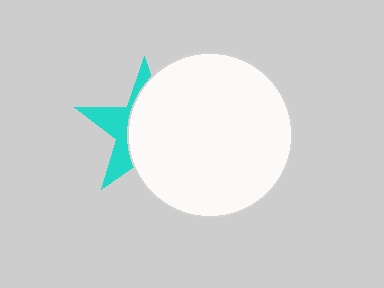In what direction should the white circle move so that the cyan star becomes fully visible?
The white circle should move right. That is the shortest direction to clear the overlap and leave the cyan star fully visible.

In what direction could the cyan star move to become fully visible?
The cyan star could move left. That would shift it out from behind the white circle entirely.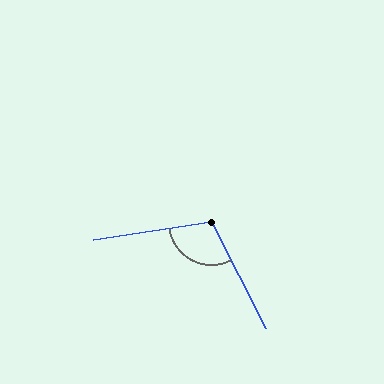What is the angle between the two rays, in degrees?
Approximately 108 degrees.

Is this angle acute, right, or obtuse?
It is obtuse.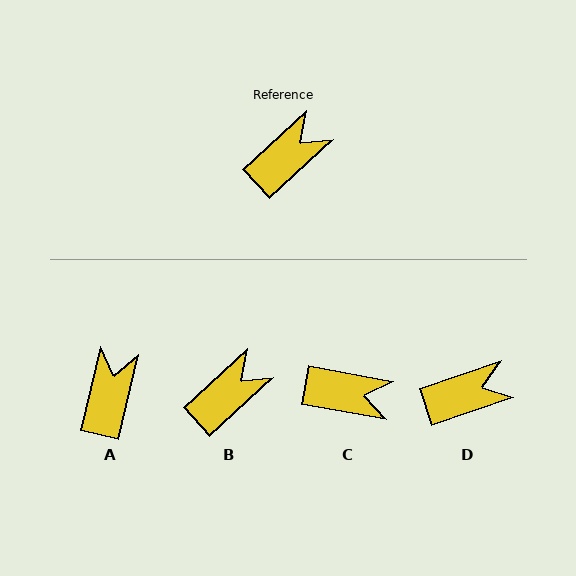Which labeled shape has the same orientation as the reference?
B.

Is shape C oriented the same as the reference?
No, it is off by about 53 degrees.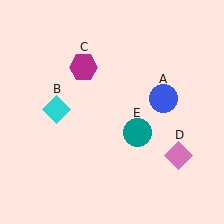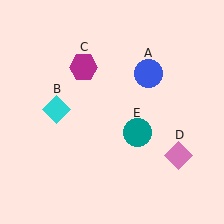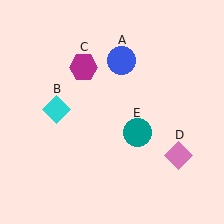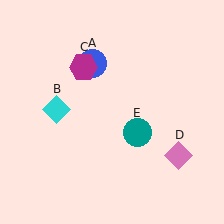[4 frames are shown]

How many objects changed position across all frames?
1 object changed position: blue circle (object A).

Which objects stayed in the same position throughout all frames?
Cyan diamond (object B) and magenta hexagon (object C) and pink diamond (object D) and teal circle (object E) remained stationary.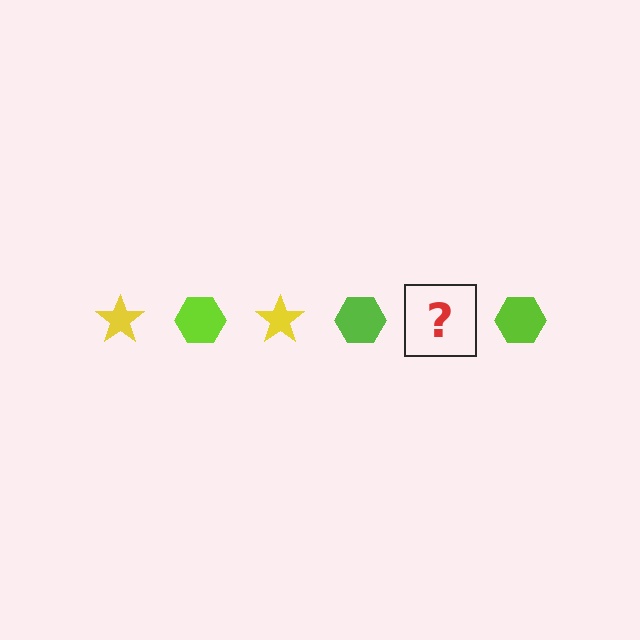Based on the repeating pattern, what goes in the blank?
The blank should be a yellow star.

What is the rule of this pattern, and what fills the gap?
The rule is that the pattern alternates between yellow star and lime hexagon. The gap should be filled with a yellow star.